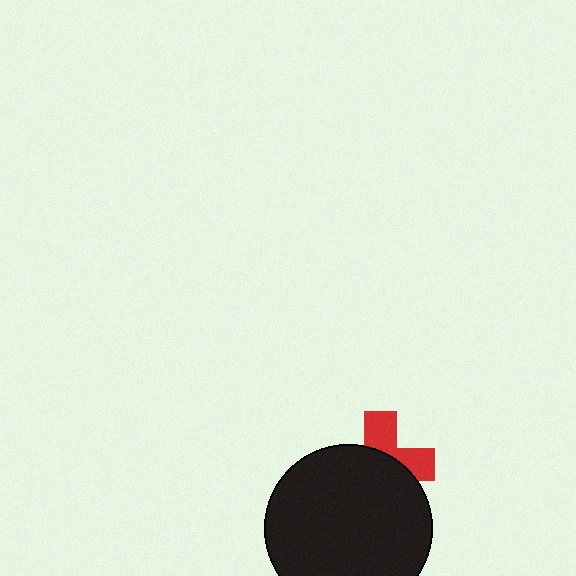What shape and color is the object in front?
The object in front is a black circle.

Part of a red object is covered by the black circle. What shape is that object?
It is a cross.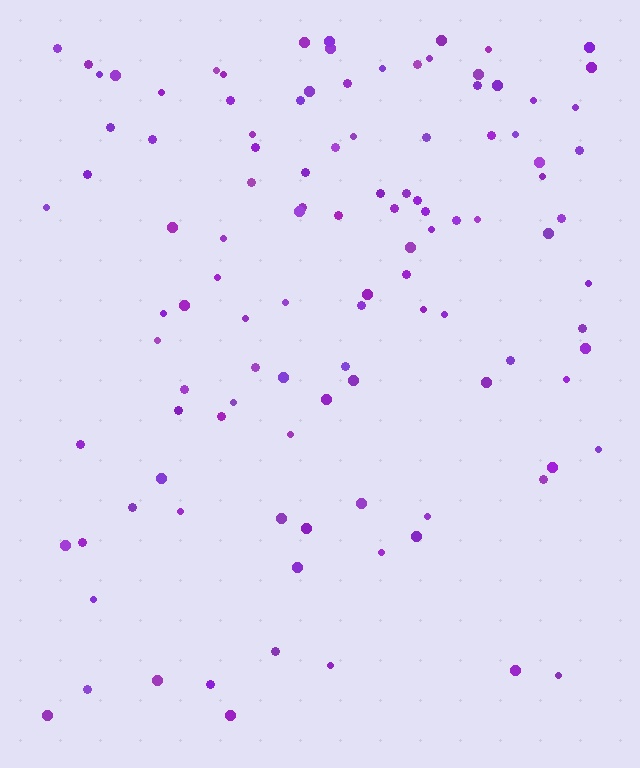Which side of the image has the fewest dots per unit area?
The bottom.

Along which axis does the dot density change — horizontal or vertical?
Vertical.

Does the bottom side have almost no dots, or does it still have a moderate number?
Still a moderate number, just noticeably fewer than the top.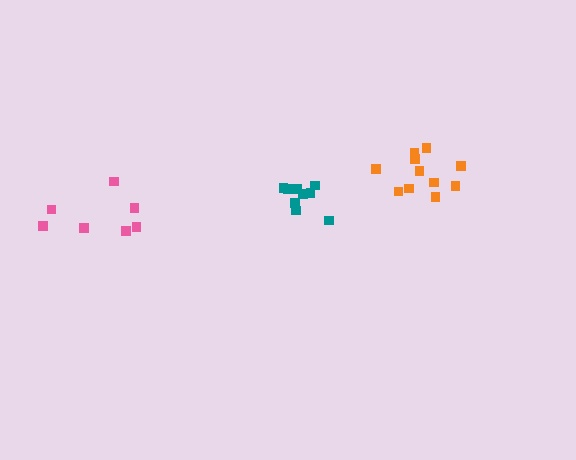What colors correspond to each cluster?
The clusters are colored: orange, pink, teal.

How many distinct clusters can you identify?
There are 3 distinct clusters.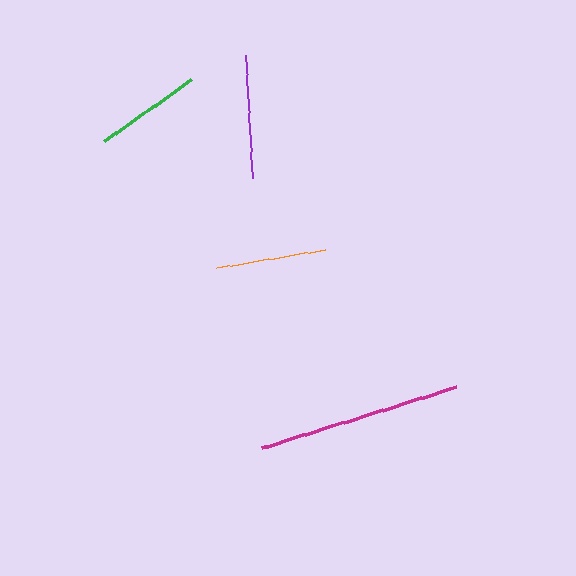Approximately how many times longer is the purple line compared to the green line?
The purple line is approximately 1.2 times the length of the green line.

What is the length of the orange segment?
The orange segment is approximately 110 pixels long.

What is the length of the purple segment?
The purple segment is approximately 124 pixels long.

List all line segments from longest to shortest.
From longest to shortest: magenta, purple, orange, green.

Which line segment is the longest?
The magenta line is the longest at approximately 204 pixels.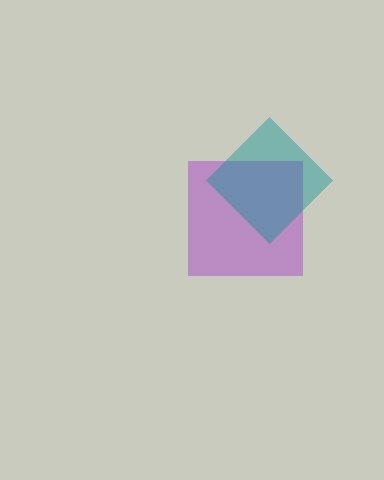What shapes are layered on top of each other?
The layered shapes are: a purple square, a teal diamond.